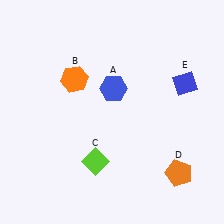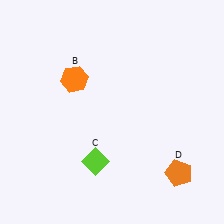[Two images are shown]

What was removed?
The blue hexagon (A), the blue diamond (E) were removed in Image 2.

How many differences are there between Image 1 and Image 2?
There are 2 differences between the two images.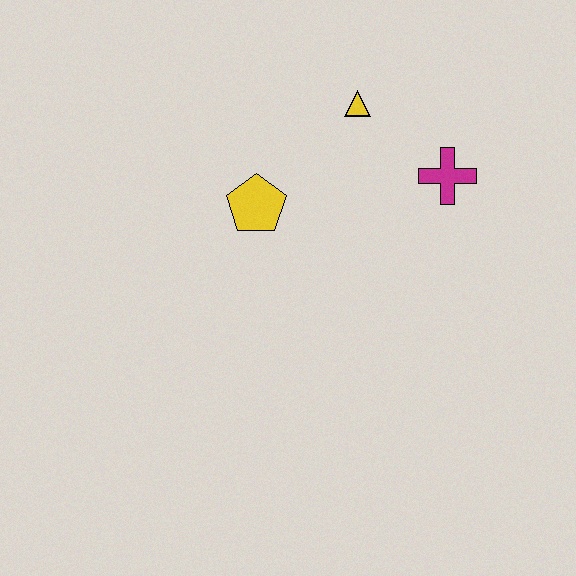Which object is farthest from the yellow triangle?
The yellow pentagon is farthest from the yellow triangle.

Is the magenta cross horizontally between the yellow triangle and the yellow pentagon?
No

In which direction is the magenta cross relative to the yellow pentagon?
The magenta cross is to the right of the yellow pentagon.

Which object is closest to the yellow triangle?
The magenta cross is closest to the yellow triangle.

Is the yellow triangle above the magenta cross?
Yes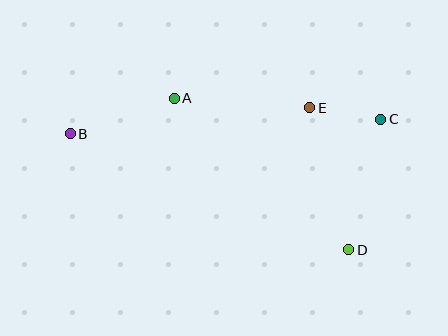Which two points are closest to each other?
Points C and E are closest to each other.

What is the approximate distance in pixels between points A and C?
The distance between A and C is approximately 208 pixels.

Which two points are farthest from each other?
Points B and C are farthest from each other.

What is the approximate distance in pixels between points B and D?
The distance between B and D is approximately 302 pixels.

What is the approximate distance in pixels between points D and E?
The distance between D and E is approximately 147 pixels.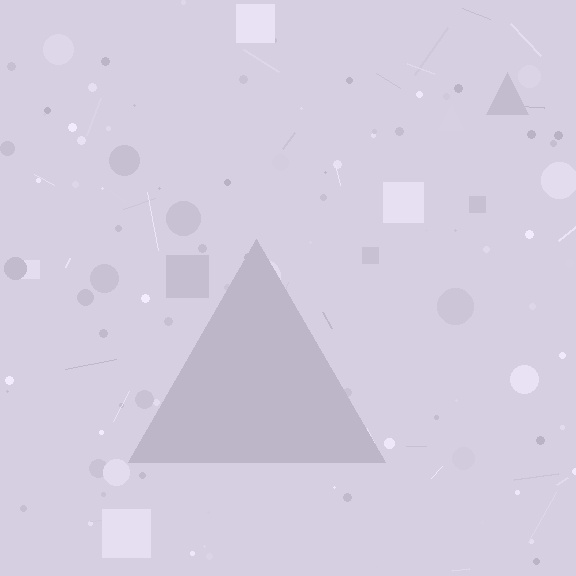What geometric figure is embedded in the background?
A triangle is embedded in the background.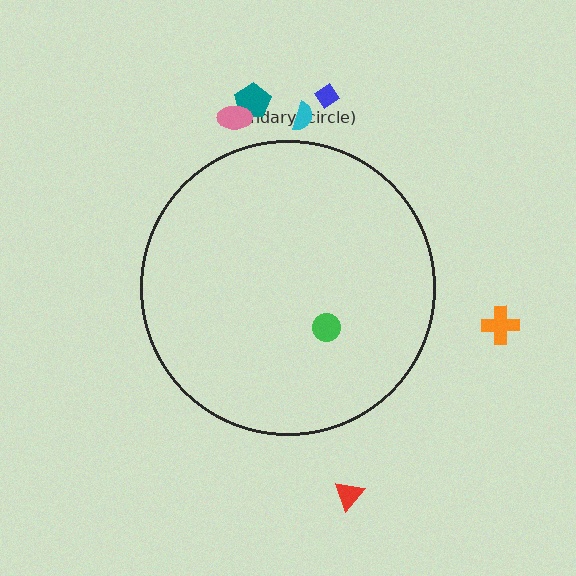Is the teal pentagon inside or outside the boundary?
Outside.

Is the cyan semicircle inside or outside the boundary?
Outside.